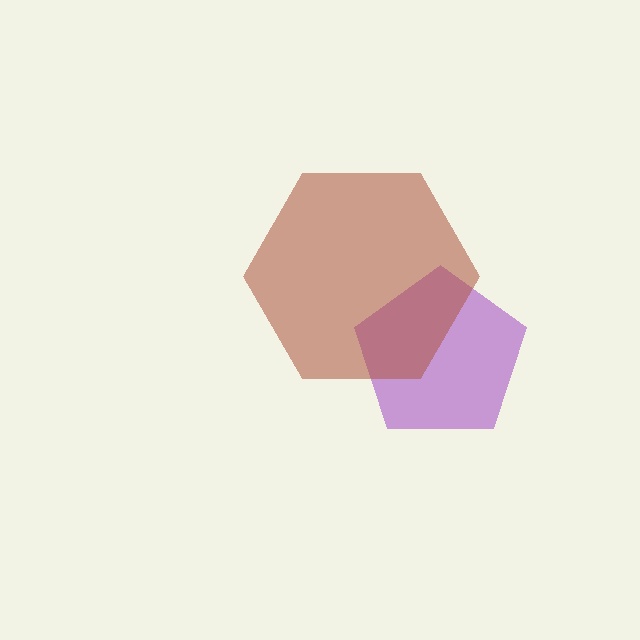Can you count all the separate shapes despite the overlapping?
Yes, there are 2 separate shapes.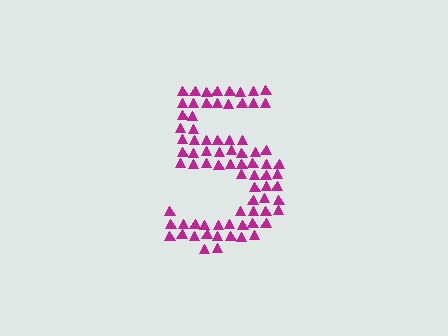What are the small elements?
The small elements are triangles.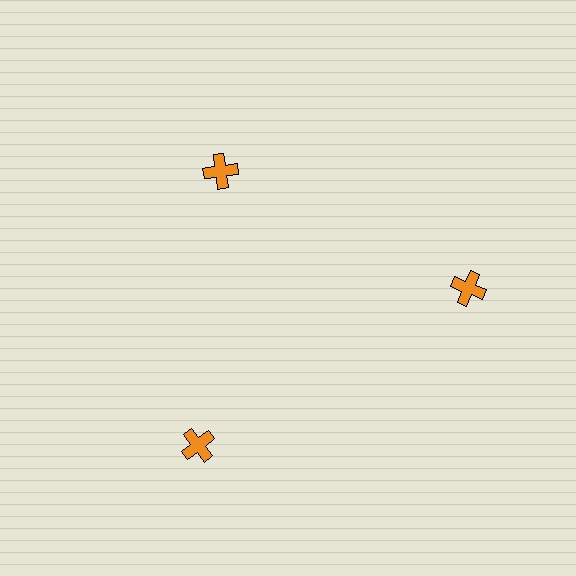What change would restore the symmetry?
The symmetry would be restored by moving it outward, back onto the ring so that all 3 crosses sit at equal angles and equal distance from the center.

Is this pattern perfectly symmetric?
No. The 3 orange crosses are arranged in a ring, but one element near the 11 o'clock position is pulled inward toward the center, breaking the 3-fold rotational symmetry.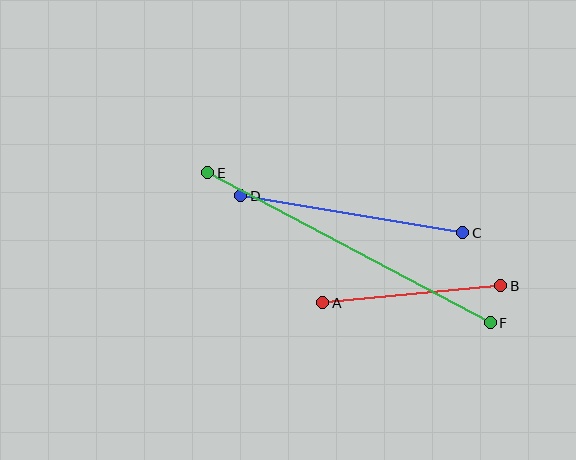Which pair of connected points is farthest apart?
Points E and F are farthest apart.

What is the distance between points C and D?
The distance is approximately 225 pixels.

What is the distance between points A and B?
The distance is approximately 179 pixels.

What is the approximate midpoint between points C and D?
The midpoint is at approximately (352, 214) pixels.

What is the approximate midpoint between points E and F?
The midpoint is at approximately (349, 248) pixels.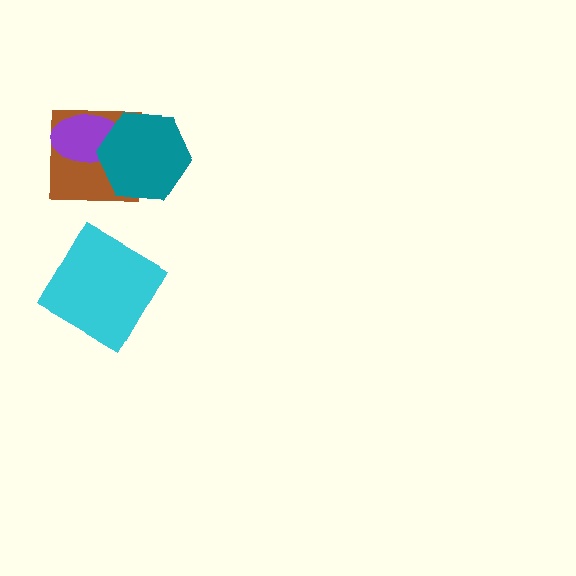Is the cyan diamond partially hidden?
No, no other shape covers it.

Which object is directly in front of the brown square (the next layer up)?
The purple ellipse is directly in front of the brown square.